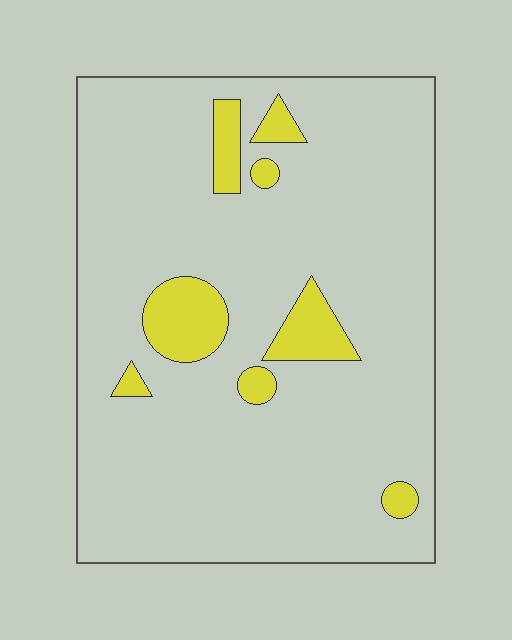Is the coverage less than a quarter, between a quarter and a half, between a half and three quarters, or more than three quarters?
Less than a quarter.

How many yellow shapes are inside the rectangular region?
8.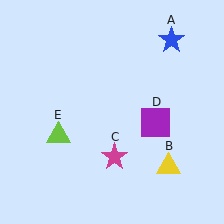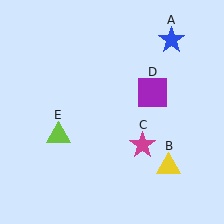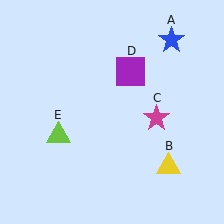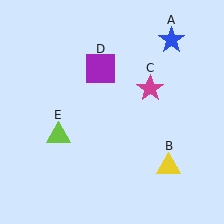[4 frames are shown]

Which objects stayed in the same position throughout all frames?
Blue star (object A) and yellow triangle (object B) and lime triangle (object E) remained stationary.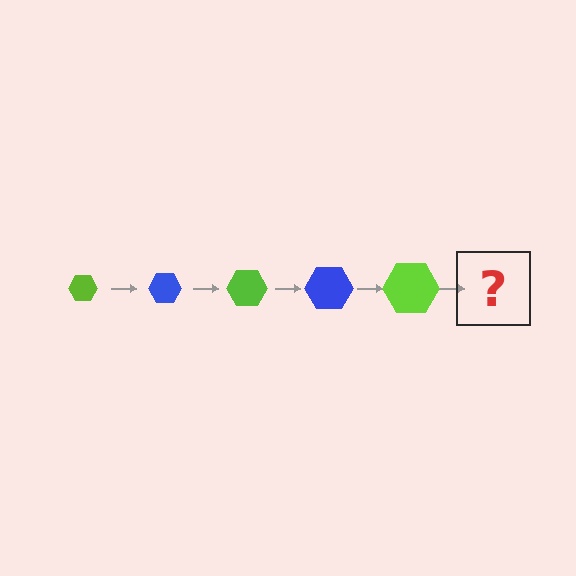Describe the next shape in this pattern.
It should be a blue hexagon, larger than the previous one.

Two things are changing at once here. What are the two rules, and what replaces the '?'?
The two rules are that the hexagon grows larger each step and the color cycles through lime and blue. The '?' should be a blue hexagon, larger than the previous one.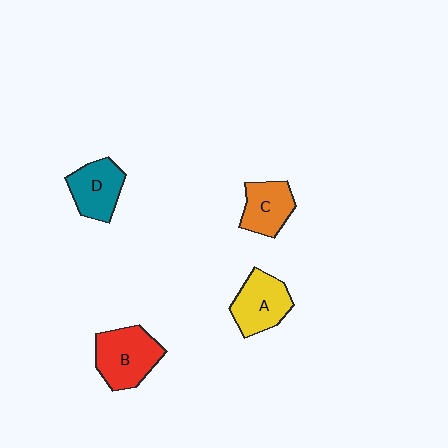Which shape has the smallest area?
Shape C (orange).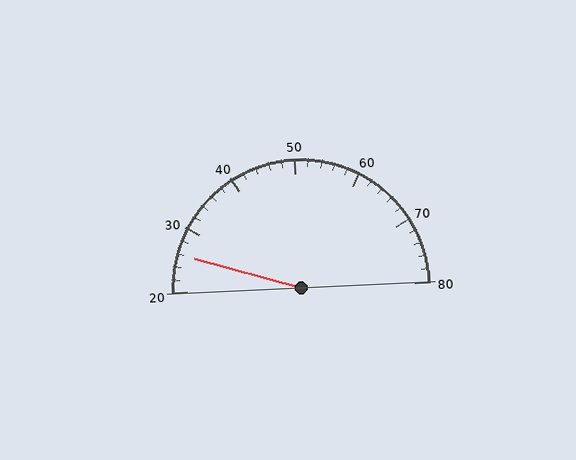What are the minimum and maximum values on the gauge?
The gauge ranges from 20 to 80.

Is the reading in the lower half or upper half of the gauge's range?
The reading is in the lower half of the range (20 to 80).